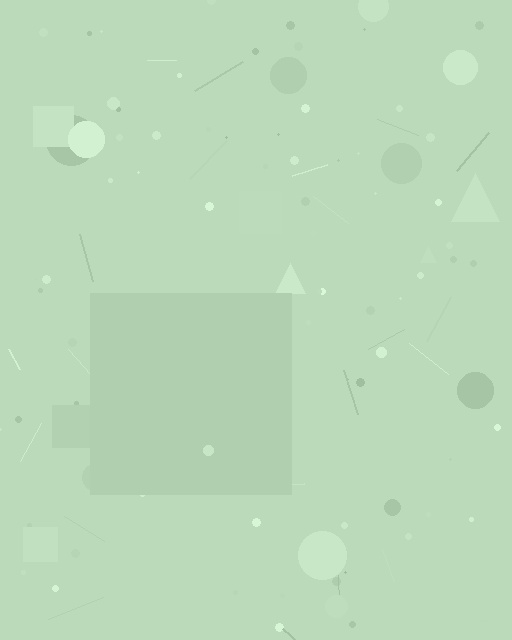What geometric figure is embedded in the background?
A square is embedded in the background.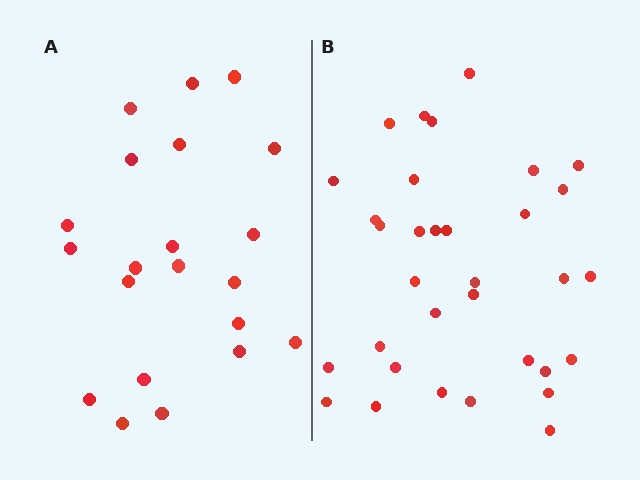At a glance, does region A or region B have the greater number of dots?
Region B (the right region) has more dots.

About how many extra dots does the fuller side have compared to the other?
Region B has roughly 12 or so more dots than region A.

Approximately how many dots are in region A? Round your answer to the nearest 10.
About 20 dots. (The exact count is 21, which rounds to 20.)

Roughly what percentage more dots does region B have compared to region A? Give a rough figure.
About 55% more.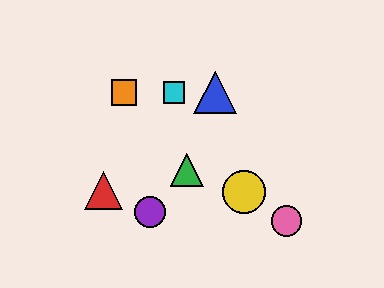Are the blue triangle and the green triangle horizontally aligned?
No, the blue triangle is at y≈93 and the green triangle is at y≈170.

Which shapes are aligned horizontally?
The blue triangle, the orange square, the cyan square are aligned horizontally.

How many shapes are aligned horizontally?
3 shapes (the blue triangle, the orange square, the cyan square) are aligned horizontally.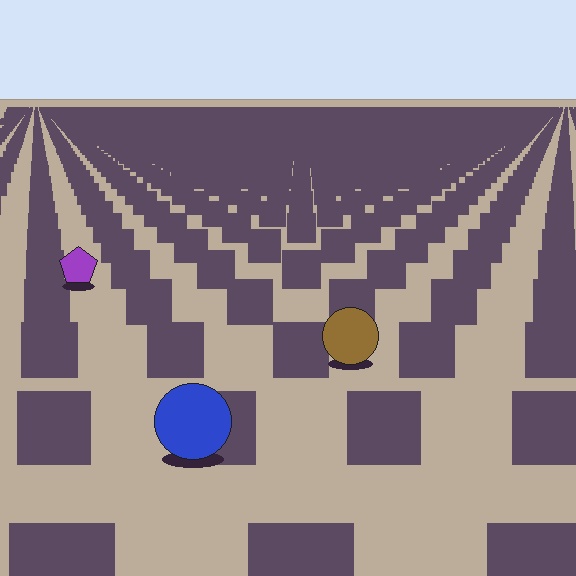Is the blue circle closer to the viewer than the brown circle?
Yes. The blue circle is closer — you can tell from the texture gradient: the ground texture is coarser near it.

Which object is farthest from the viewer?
The purple pentagon is farthest from the viewer. It appears smaller and the ground texture around it is denser.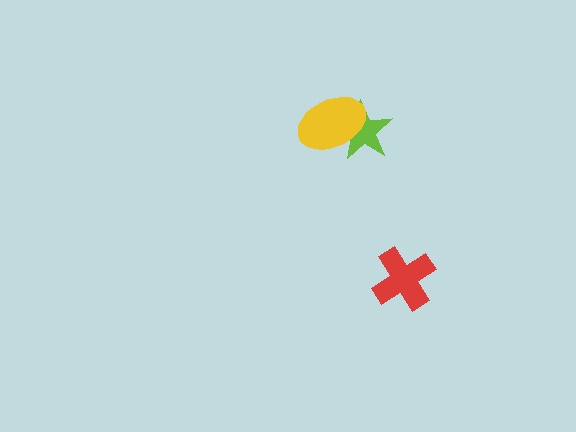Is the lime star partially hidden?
Yes, it is partially covered by another shape.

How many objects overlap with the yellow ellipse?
1 object overlaps with the yellow ellipse.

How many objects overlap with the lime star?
1 object overlaps with the lime star.